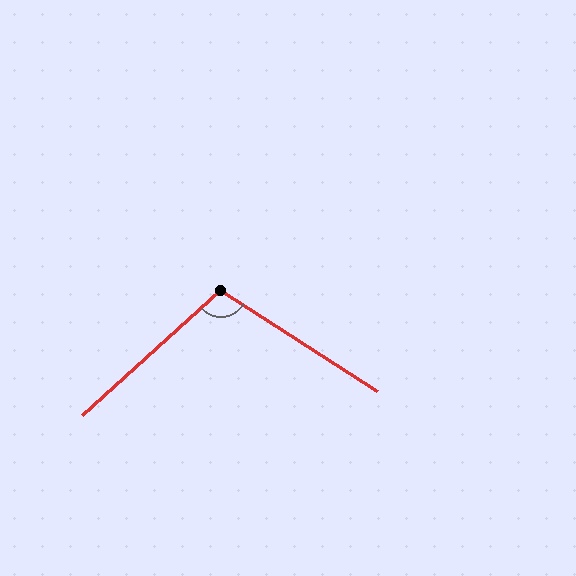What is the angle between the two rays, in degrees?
Approximately 105 degrees.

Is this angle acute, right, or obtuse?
It is obtuse.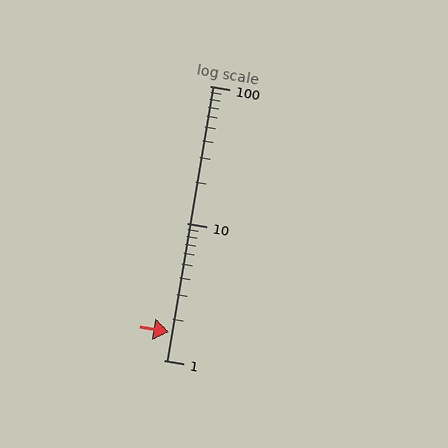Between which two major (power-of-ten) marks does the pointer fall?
The pointer is between 1 and 10.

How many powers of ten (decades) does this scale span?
The scale spans 2 decades, from 1 to 100.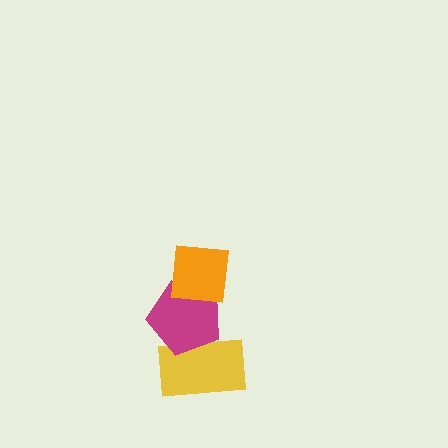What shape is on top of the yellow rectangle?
The magenta pentagon is on top of the yellow rectangle.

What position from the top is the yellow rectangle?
The yellow rectangle is 3rd from the top.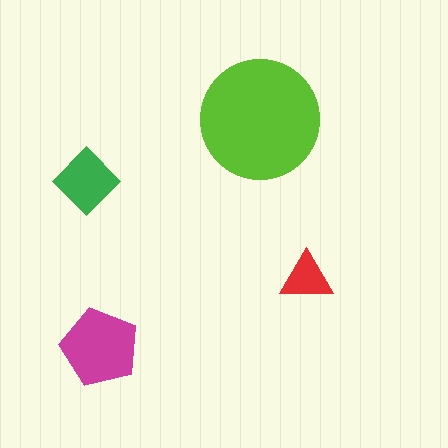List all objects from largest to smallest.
The lime circle, the magenta pentagon, the green diamond, the red triangle.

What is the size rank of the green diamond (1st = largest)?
3rd.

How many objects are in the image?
There are 4 objects in the image.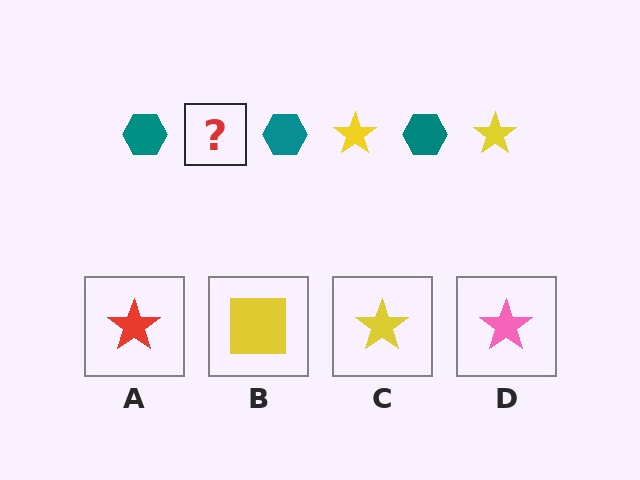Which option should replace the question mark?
Option C.